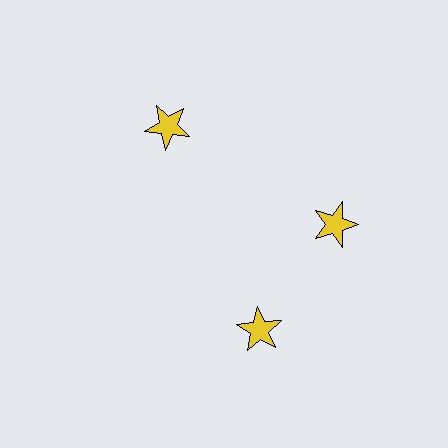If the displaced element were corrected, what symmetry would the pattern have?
It would have 3-fold rotational symmetry — the pattern would map onto itself every 120 degrees.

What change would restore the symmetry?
The symmetry would be restored by rotating it back into even spacing with its neighbors so that all 3 stars sit at equal angles and equal distance from the center.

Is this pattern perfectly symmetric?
No. The 3 yellow stars are arranged in a ring, but one element near the 7 o'clock position is rotated out of alignment along the ring, breaking the 3-fold rotational symmetry.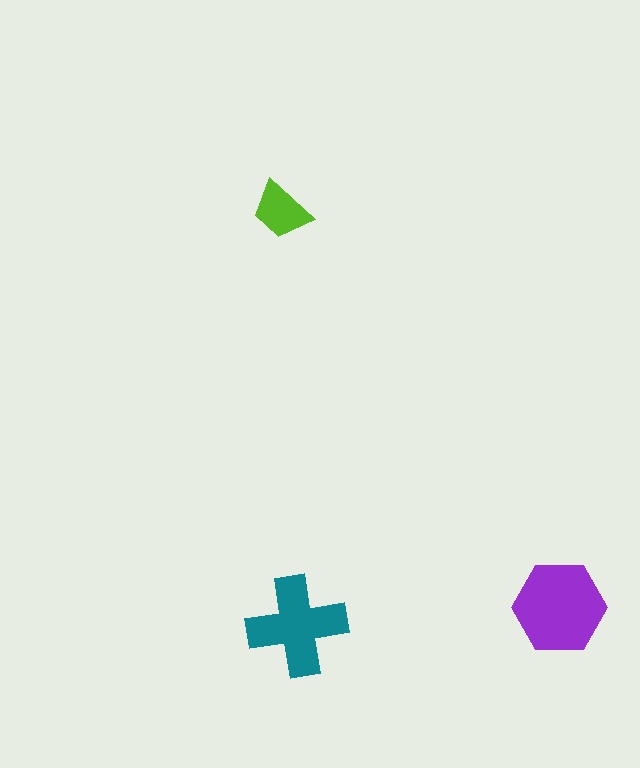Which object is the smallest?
The lime trapezoid.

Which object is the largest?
The purple hexagon.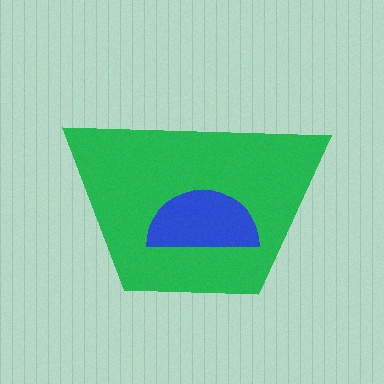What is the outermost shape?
The green trapezoid.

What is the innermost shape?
The blue semicircle.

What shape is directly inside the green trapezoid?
The blue semicircle.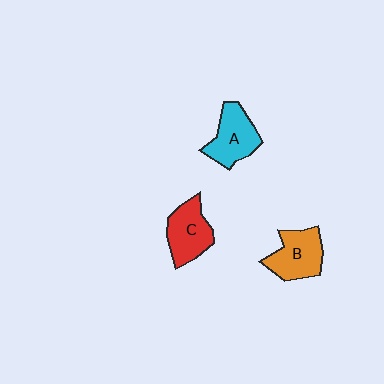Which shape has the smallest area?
Shape A (cyan).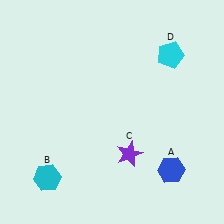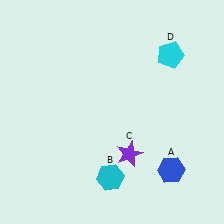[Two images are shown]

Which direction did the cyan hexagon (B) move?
The cyan hexagon (B) moved right.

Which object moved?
The cyan hexagon (B) moved right.